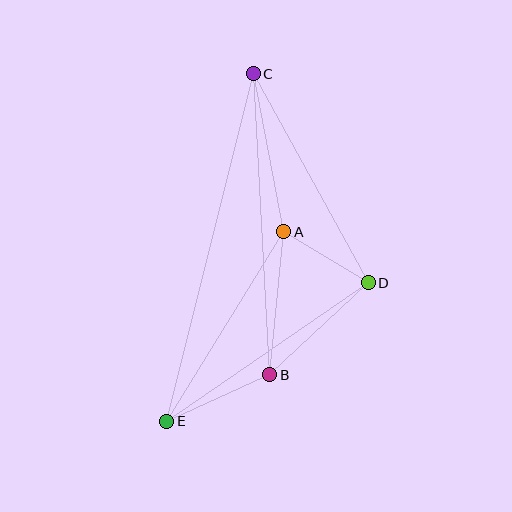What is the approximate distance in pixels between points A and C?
The distance between A and C is approximately 161 pixels.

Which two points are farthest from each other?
Points C and E are farthest from each other.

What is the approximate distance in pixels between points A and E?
The distance between A and E is approximately 223 pixels.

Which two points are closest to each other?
Points A and D are closest to each other.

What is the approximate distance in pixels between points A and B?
The distance between A and B is approximately 144 pixels.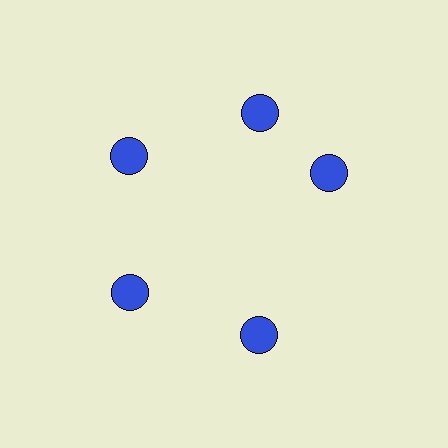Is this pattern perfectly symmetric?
No. The 5 blue circles are arranged in a ring, but one element near the 3 o'clock position is rotated out of alignment along the ring, breaking the 5-fold rotational symmetry.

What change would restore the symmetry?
The symmetry would be restored by rotating it back into even spacing with its neighbors so that all 5 circles sit at equal angles and equal distance from the center.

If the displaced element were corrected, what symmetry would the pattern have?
It would have 5-fold rotational symmetry — the pattern would map onto itself every 72 degrees.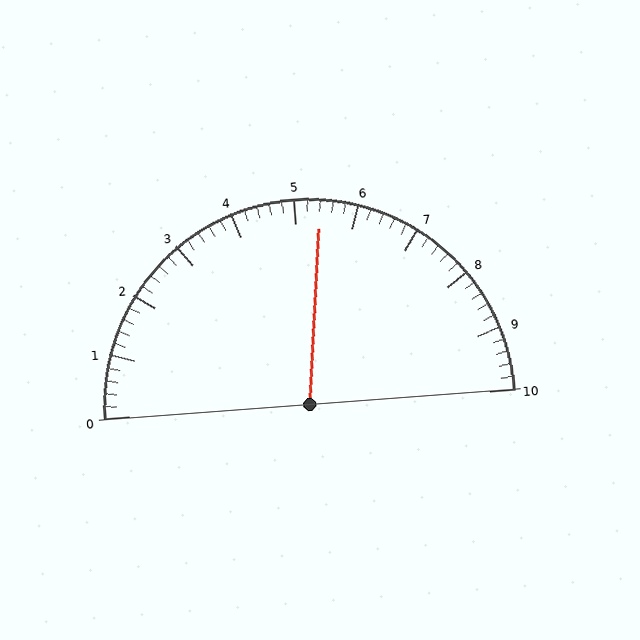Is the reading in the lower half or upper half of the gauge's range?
The reading is in the upper half of the range (0 to 10).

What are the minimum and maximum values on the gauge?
The gauge ranges from 0 to 10.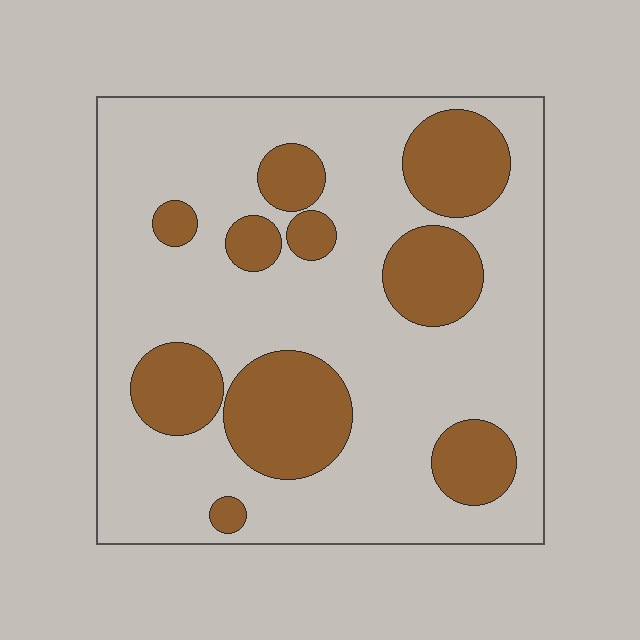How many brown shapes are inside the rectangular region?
10.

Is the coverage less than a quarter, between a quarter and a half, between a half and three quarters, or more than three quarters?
Between a quarter and a half.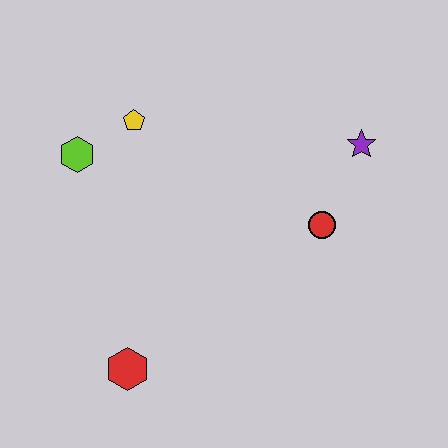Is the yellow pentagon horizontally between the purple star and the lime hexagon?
Yes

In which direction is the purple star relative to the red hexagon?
The purple star is to the right of the red hexagon.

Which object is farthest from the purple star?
The red hexagon is farthest from the purple star.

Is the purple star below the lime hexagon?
No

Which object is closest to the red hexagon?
The lime hexagon is closest to the red hexagon.